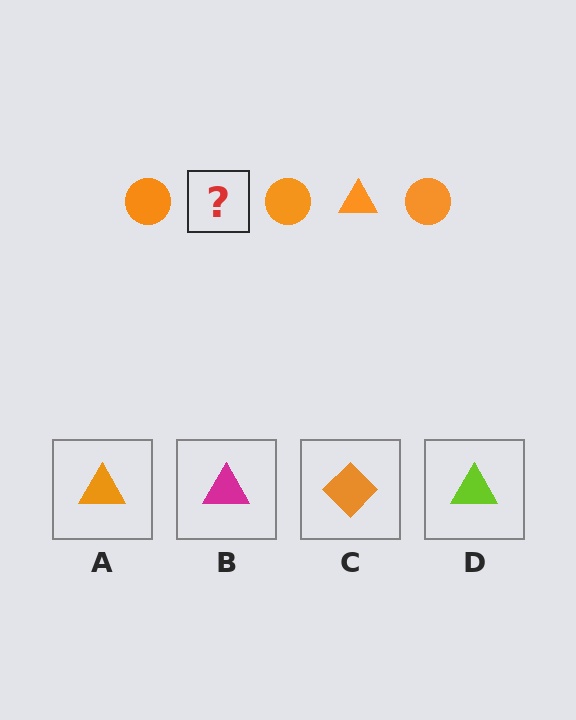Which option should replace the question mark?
Option A.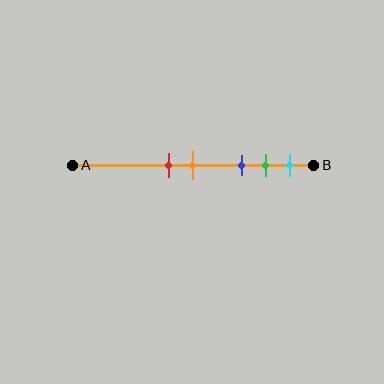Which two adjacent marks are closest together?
The red and orange marks are the closest adjacent pair.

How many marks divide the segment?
There are 5 marks dividing the segment.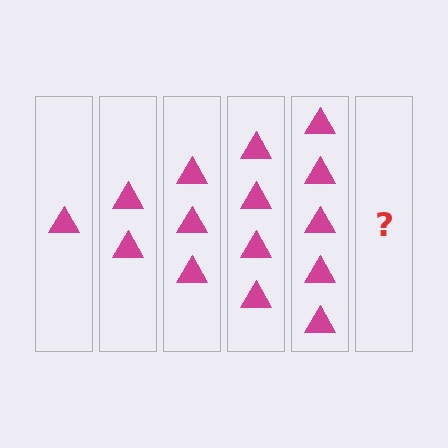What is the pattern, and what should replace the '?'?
The pattern is that each step adds one more triangle. The '?' should be 6 triangles.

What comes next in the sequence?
The next element should be 6 triangles.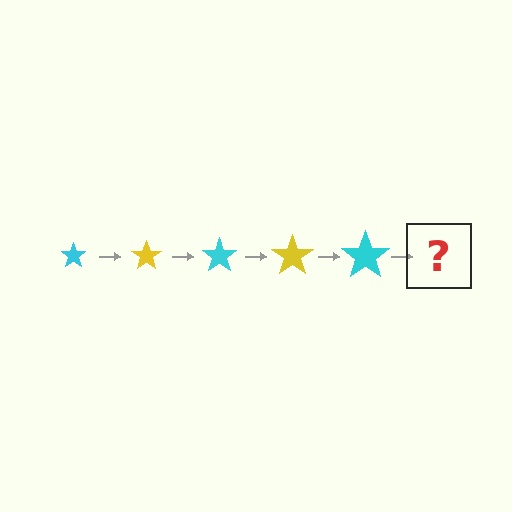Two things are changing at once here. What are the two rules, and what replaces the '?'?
The two rules are that the star grows larger each step and the color cycles through cyan and yellow. The '?' should be a yellow star, larger than the previous one.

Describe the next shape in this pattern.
It should be a yellow star, larger than the previous one.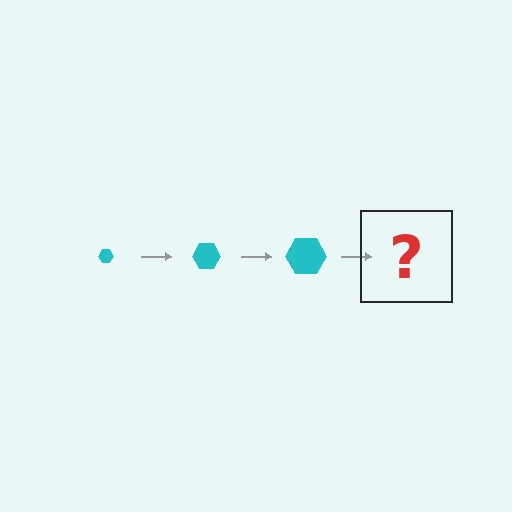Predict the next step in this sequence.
The next step is a cyan hexagon, larger than the previous one.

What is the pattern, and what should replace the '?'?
The pattern is that the hexagon gets progressively larger each step. The '?' should be a cyan hexagon, larger than the previous one.